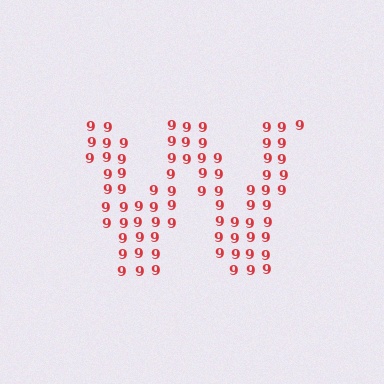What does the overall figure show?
The overall figure shows the letter W.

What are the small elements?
The small elements are digit 9's.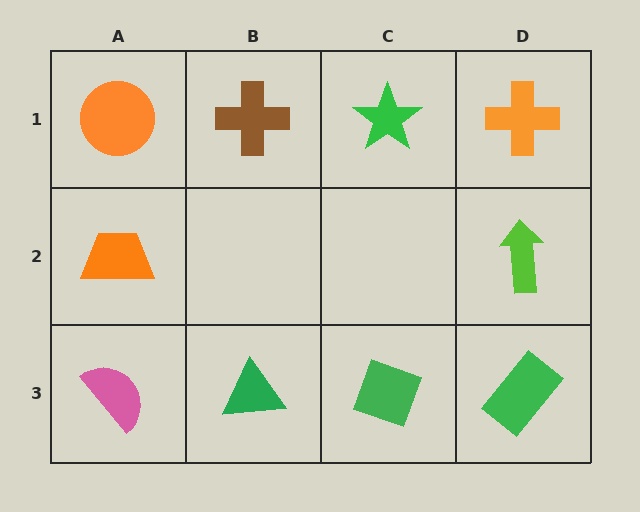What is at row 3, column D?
A green rectangle.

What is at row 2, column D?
A lime arrow.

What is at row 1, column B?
A brown cross.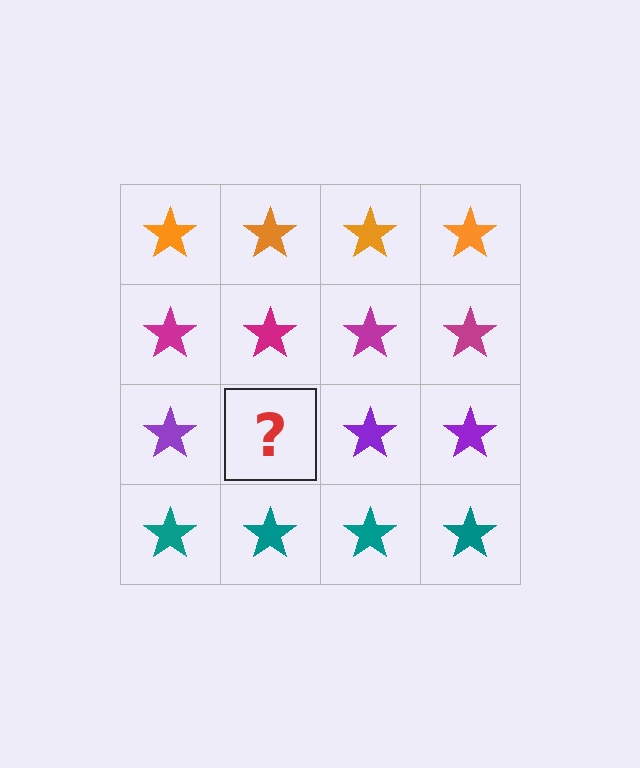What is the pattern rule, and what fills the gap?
The rule is that each row has a consistent color. The gap should be filled with a purple star.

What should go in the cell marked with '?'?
The missing cell should contain a purple star.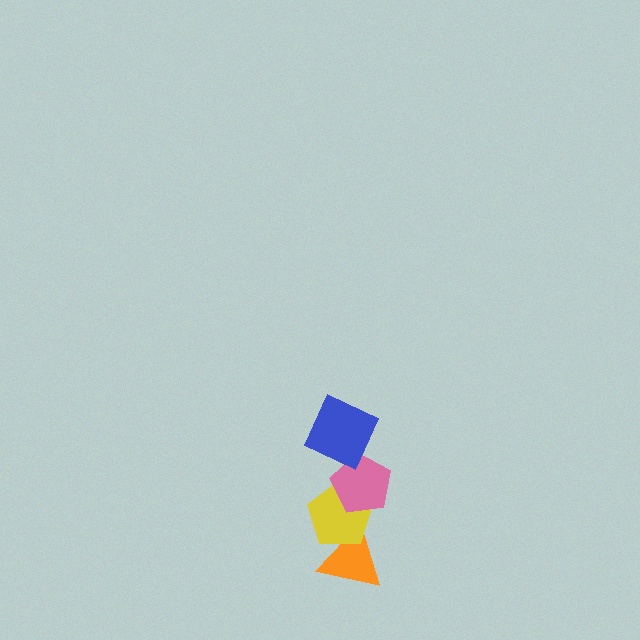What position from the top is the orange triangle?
The orange triangle is 4th from the top.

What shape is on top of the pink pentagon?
The blue square is on top of the pink pentagon.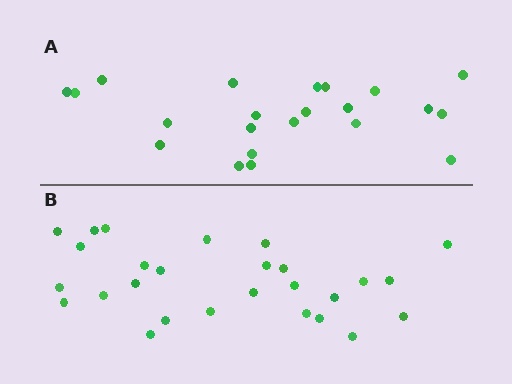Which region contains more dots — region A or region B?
Region B (the bottom region) has more dots.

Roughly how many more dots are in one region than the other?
Region B has about 5 more dots than region A.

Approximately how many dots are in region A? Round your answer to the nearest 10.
About 20 dots. (The exact count is 22, which rounds to 20.)